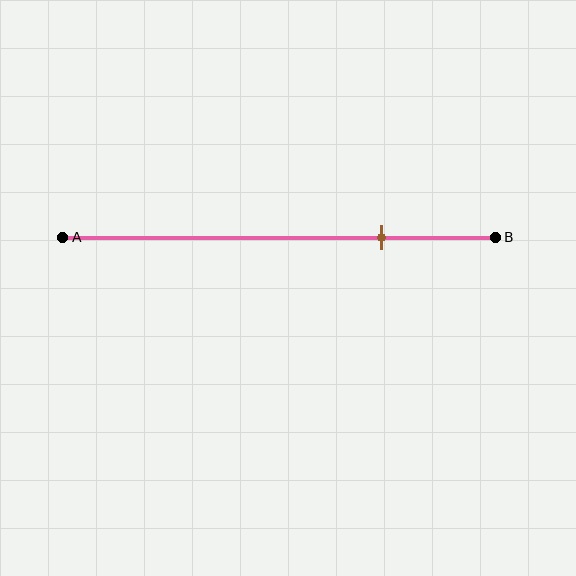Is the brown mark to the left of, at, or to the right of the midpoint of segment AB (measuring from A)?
The brown mark is to the right of the midpoint of segment AB.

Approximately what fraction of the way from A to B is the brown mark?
The brown mark is approximately 75% of the way from A to B.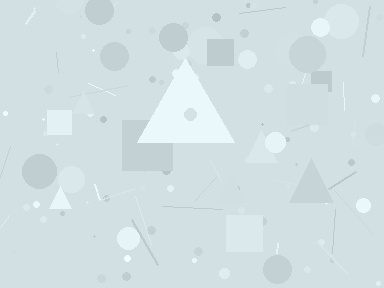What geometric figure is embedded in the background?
A triangle is embedded in the background.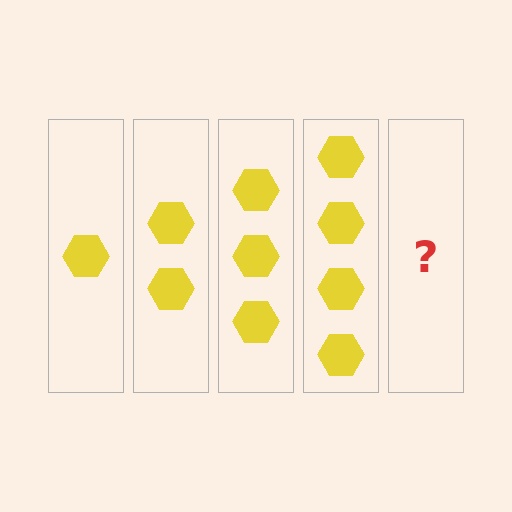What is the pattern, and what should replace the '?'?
The pattern is that each step adds one more hexagon. The '?' should be 5 hexagons.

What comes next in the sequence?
The next element should be 5 hexagons.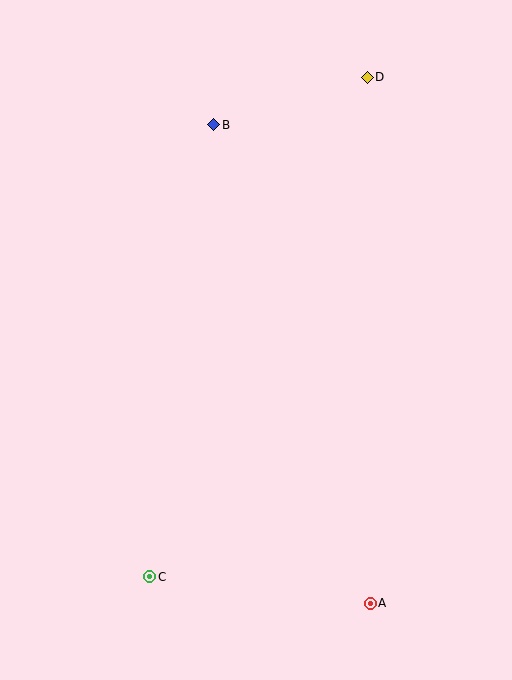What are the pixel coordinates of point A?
Point A is at (370, 603).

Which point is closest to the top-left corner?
Point B is closest to the top-left corner.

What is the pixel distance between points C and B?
The distance between C and B is 457 pixels.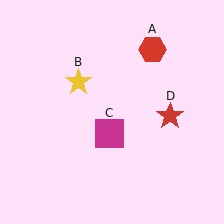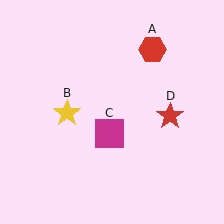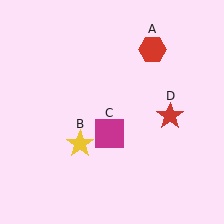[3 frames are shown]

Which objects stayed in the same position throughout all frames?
Red hexagon (object A) and magenta square (object C) and red star (object D) remained stationary.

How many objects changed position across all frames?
1 object changed position: yellow star (object B).